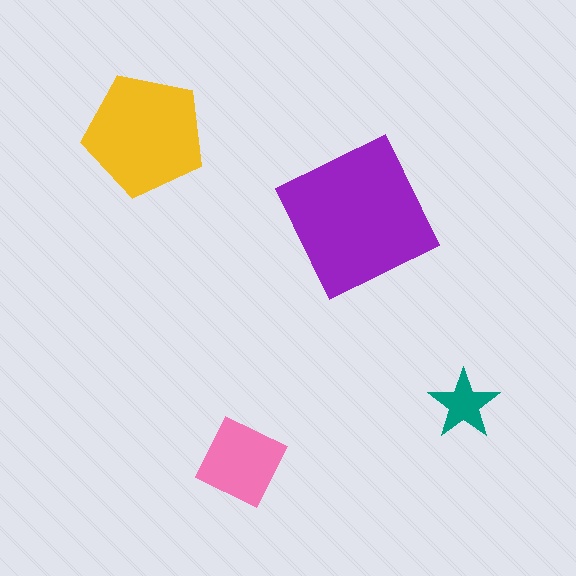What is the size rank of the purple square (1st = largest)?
1st.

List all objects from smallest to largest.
The teal star, the pink diamond, the yellow pentagon, the purple square.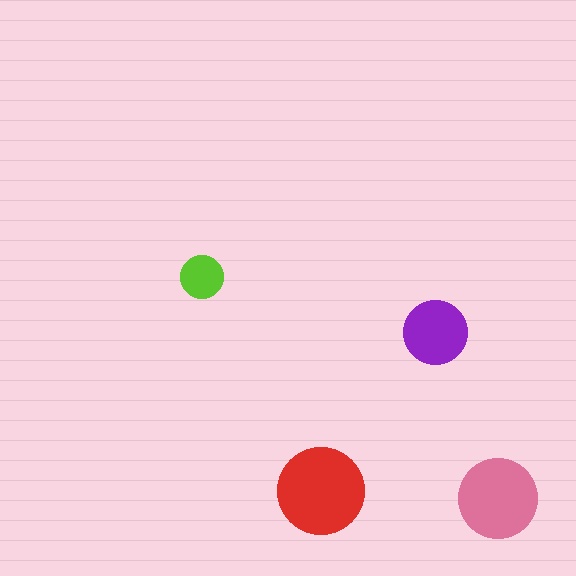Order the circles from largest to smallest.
the red one, the pink one, the purple one, the lime one.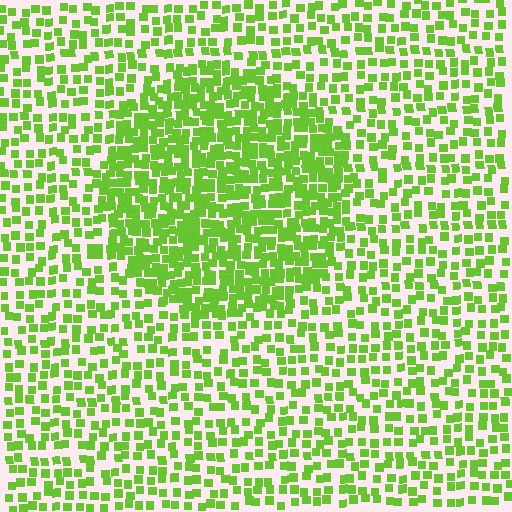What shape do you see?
I see a circle.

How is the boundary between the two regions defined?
The boundary is defined by a change in element density (approximately 2.0x ratio). All elements are the same color, size, and shape.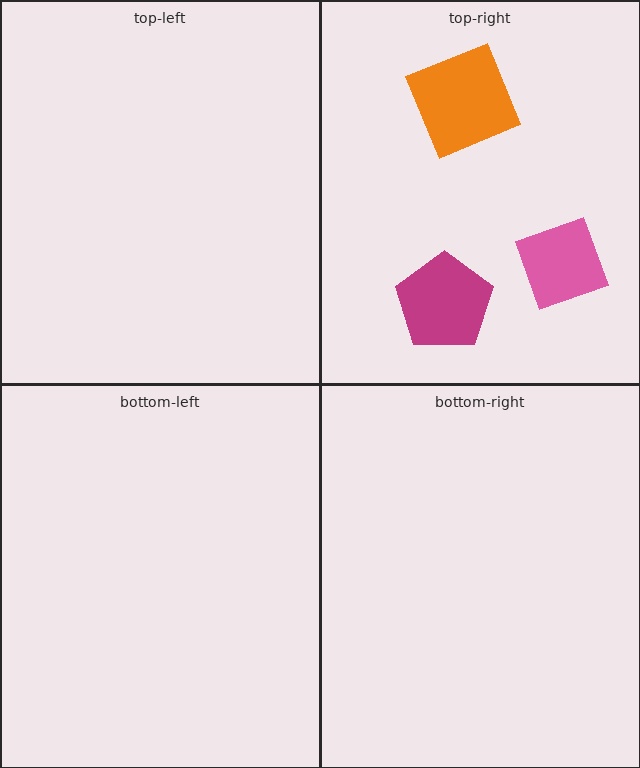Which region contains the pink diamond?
The top-right region.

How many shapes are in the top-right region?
3.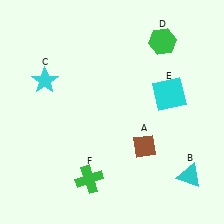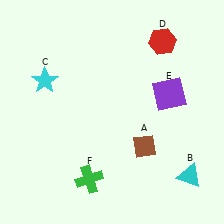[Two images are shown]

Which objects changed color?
D changed from green to red. E changed from cyan to purple.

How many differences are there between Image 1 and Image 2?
There are 2 differences between the two images.